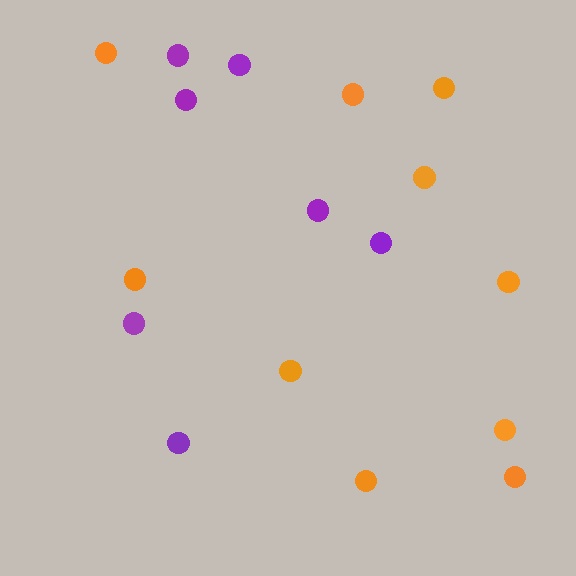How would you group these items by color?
There are 2 groups: one group of orange circles (10) and one group of purple circles (7).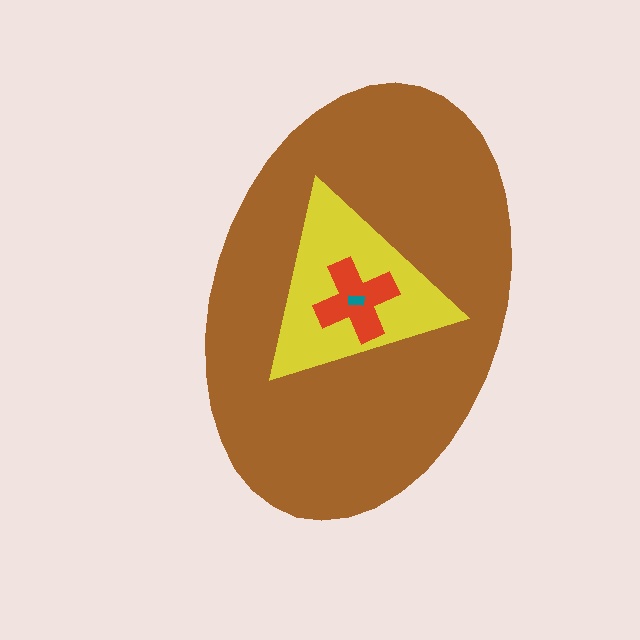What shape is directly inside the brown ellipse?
The yellow triangle.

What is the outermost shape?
The brown ellipse.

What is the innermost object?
The teal rectangle.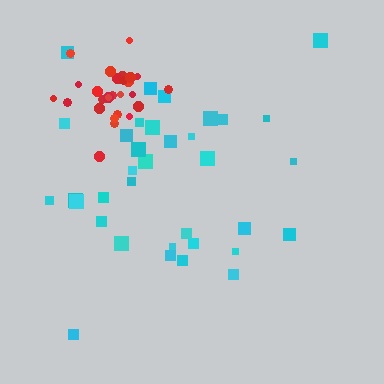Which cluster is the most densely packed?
Red.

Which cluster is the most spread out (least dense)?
Cyan.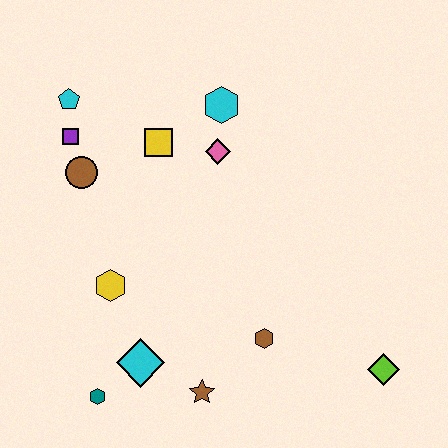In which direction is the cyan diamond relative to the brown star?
The cyan diamond is to the left of the brown star.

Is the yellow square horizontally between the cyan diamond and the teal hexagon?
No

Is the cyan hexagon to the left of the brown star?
No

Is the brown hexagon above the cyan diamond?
Yes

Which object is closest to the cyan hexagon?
The pink diamond is closest to the cyan hexagon.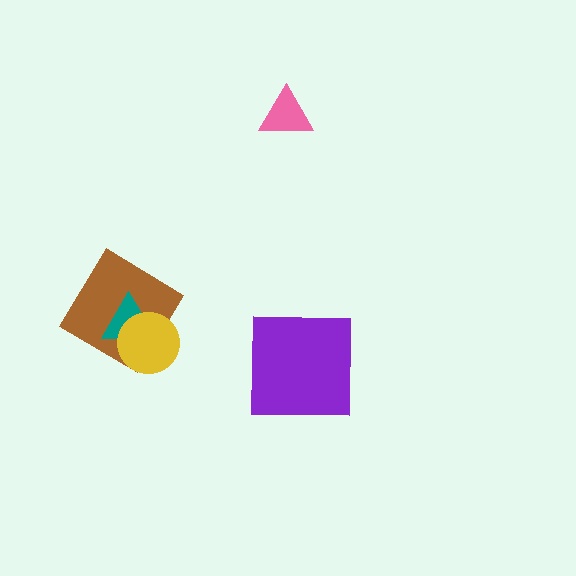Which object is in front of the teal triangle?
The yellow circle is in front of the teal triangle.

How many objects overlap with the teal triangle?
2 objects overlap with the teal triangle.